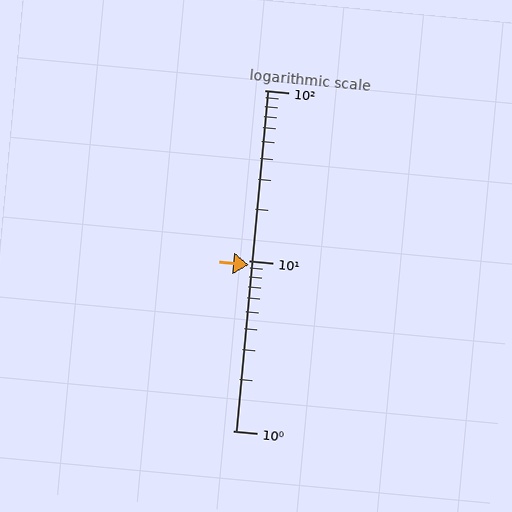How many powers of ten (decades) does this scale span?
The scale spans 2 decades, from 1 to 100.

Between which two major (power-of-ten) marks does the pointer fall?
The pointer is between 1 and 10.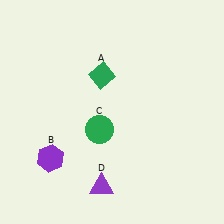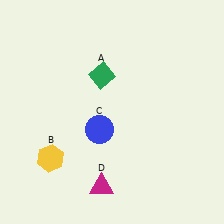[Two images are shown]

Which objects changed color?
B changed from purple to yellow. C changed from green to blue. D changed from purple to magenta.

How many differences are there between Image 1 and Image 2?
There are 3 differences between the two images.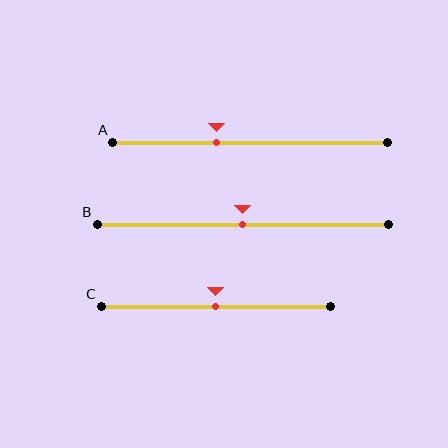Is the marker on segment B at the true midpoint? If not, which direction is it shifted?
Yes, the marker on segment B is at the true midpoint.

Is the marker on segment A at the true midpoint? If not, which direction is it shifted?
No, the marker on segment A is shifted to the left by about 12% of the segment length.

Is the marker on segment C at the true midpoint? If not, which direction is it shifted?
Yes, the marker on segment C is at the true midpoint.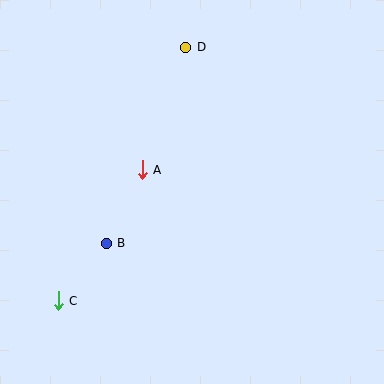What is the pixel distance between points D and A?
The distance between D and A is 130 pixels.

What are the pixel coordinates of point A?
Point A is at (142, 170).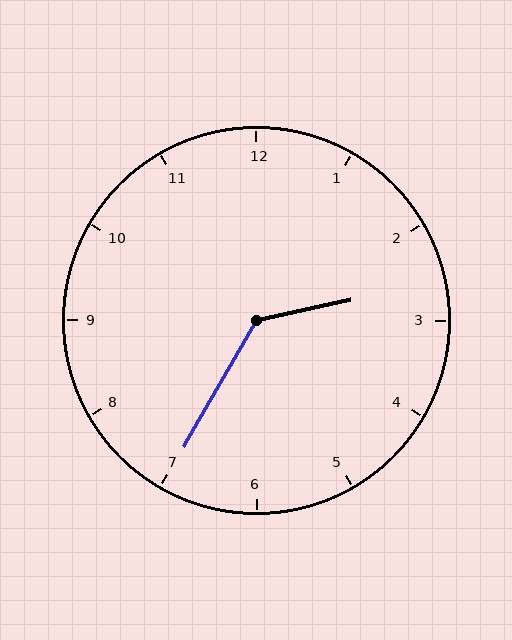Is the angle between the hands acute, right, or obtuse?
It is obtuse.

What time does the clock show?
2:35.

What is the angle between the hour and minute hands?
Approximately 132 degrees.